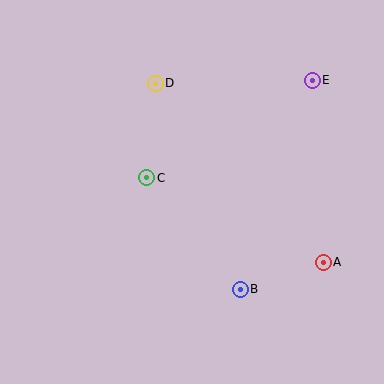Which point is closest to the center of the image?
Point C at (147, 178) is closest to the center.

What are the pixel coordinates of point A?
Point A is at (323, 262).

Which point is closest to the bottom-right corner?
Point A is closest to the bottom-right corner.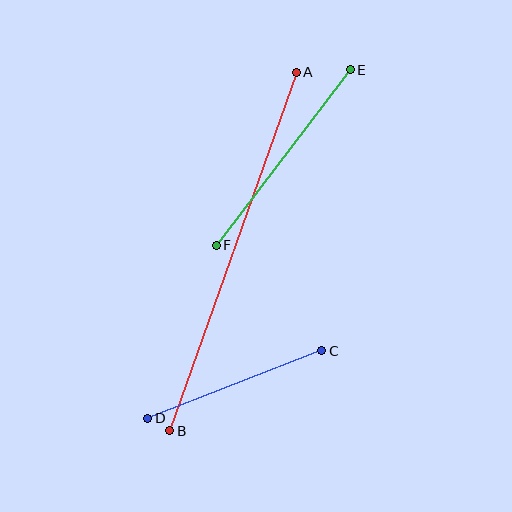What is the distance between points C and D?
The distance is approximately 186 pixels.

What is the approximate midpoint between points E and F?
The midpoint is at approximately (283, 158) pixels.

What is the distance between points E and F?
The distance is approximately 221 pixels.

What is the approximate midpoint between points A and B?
The midpoint is at approximately (233, 251) pixels.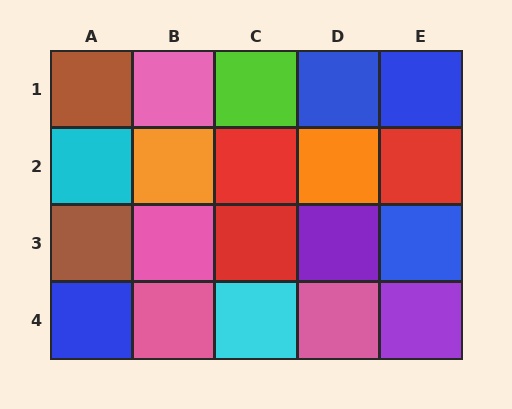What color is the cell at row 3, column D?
Purple.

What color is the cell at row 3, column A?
Brown.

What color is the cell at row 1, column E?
Blue.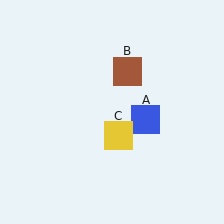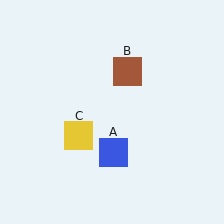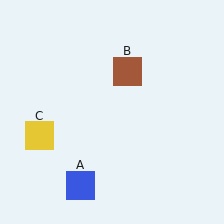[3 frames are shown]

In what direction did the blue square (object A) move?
The blue square (object A) moved down and to the left.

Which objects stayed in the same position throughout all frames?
Brown square (object B) remained stationary.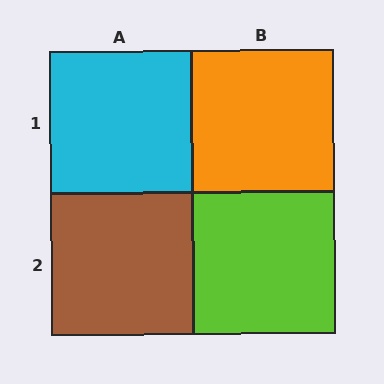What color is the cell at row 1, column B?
Orange.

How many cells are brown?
1 cell is brown.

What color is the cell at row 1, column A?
Cyan.